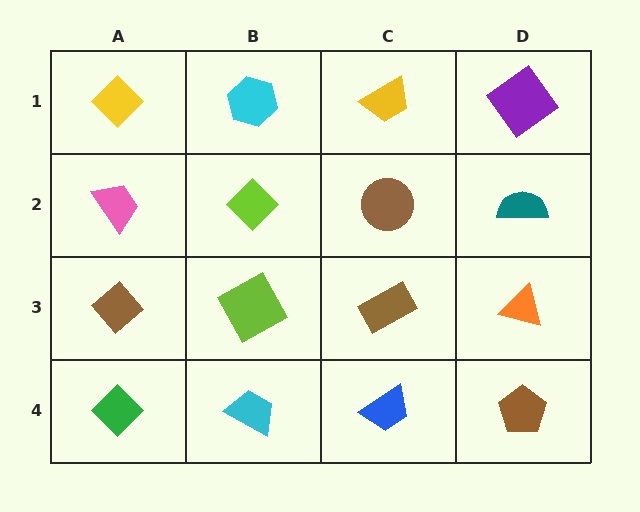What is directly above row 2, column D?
A purple diamond.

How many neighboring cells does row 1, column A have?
2.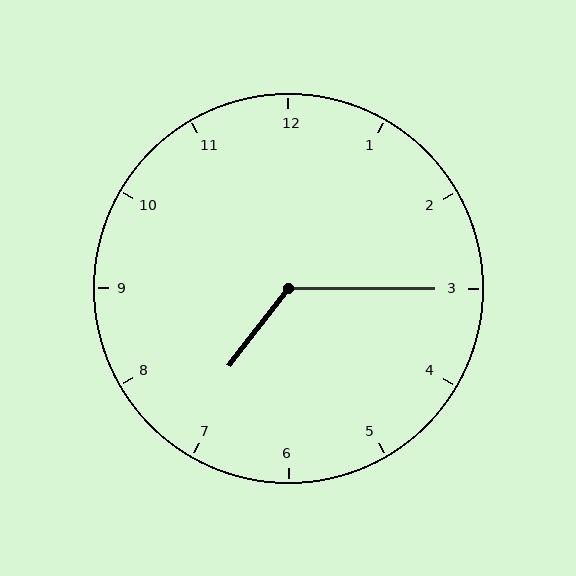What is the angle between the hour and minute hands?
Approximately 128 degrees.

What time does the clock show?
7:15.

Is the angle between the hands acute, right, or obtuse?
It is obtuse.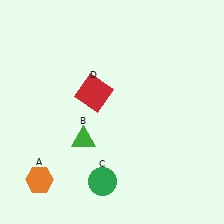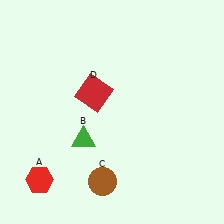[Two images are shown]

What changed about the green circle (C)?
In Image 1, C is green. In Image 2, it changed to brown.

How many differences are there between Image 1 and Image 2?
There are 2 differences between the two images.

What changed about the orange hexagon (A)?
In Image 1, A is orange. In Image 2, it changed to red.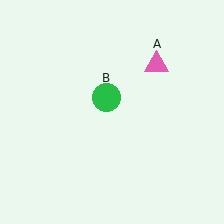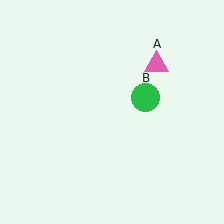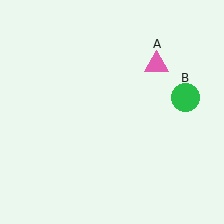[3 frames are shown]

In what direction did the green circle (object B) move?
The green circle (object B) moved right.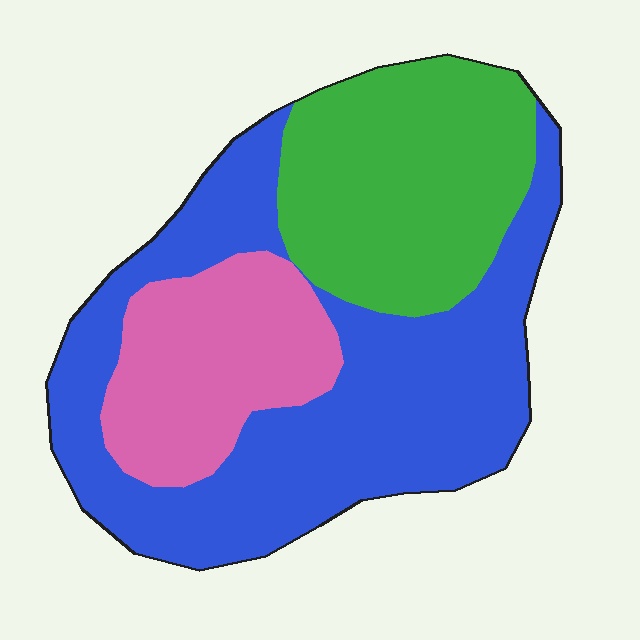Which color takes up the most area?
Blue, at roughly 50%.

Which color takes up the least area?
Pink, at roughly 20%.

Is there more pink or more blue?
Blue.